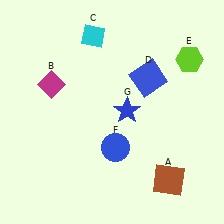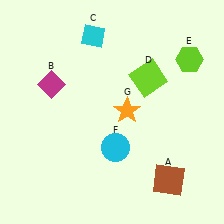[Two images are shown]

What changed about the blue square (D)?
In Image 1, D is blue. In Image 2, it changed to lime.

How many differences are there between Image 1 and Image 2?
There are 3 differences between the two images.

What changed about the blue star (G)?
In Image 1, G is blue. In Image 2, it changed to orange.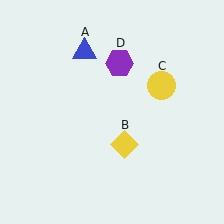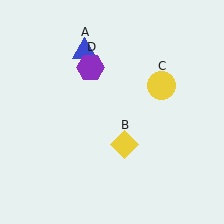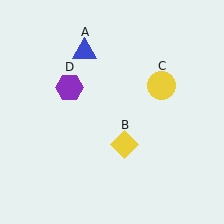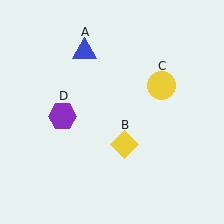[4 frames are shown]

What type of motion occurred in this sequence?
The purple hexagon (object D) rotated counterclockwise around the center of the scene.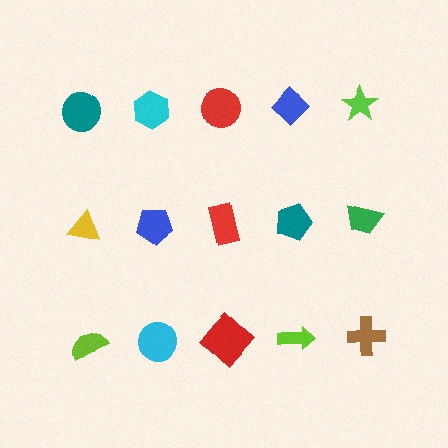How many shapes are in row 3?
5 shapes.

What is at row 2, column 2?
A blue pentagon.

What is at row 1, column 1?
A teal circle.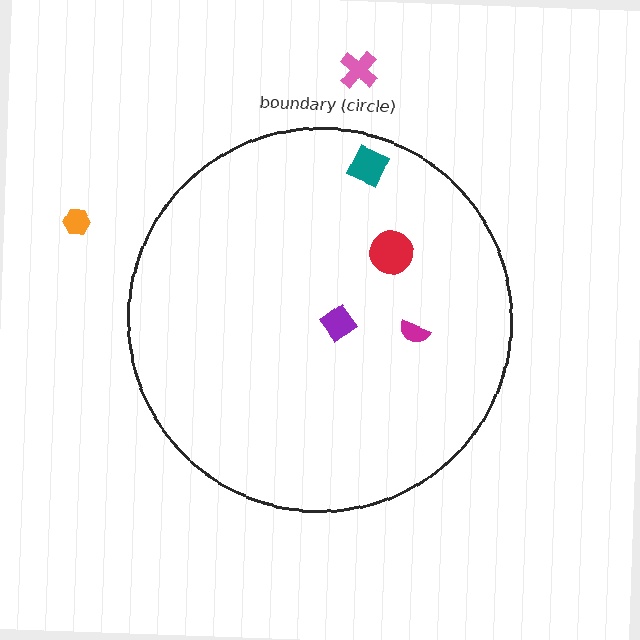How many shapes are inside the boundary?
4 inside, 2 outside.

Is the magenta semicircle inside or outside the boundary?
Inside.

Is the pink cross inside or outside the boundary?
Outside.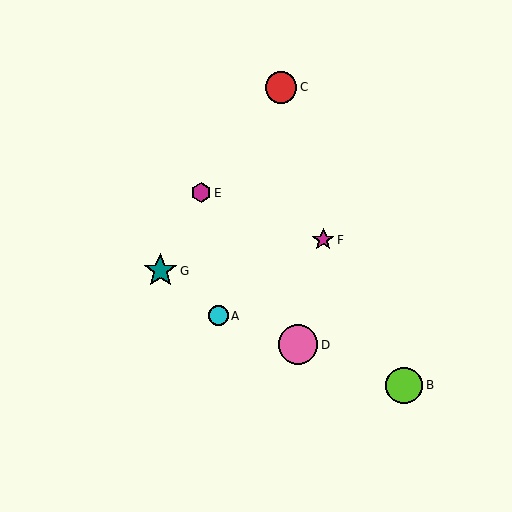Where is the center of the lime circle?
The center of the lime circle is at (404, 385).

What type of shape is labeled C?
Shape C is a red circle.